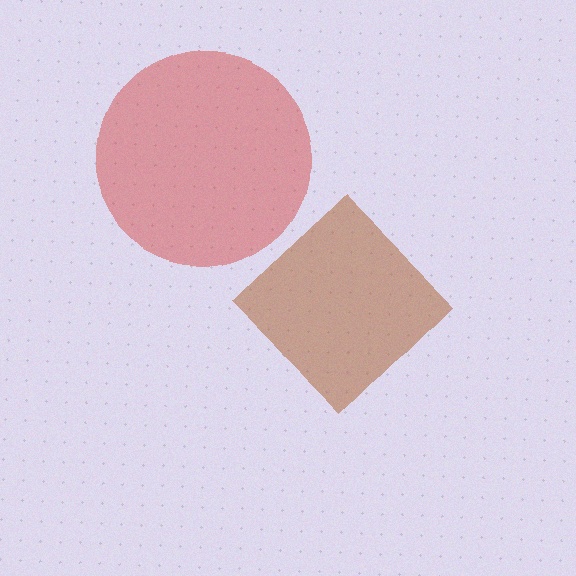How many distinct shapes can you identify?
There are 2 distinct shapes: a red circle, a brown diamond.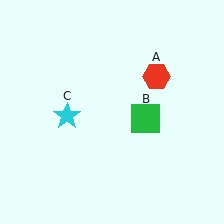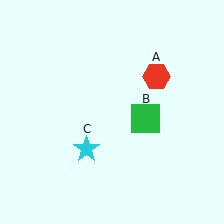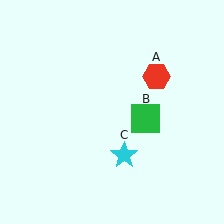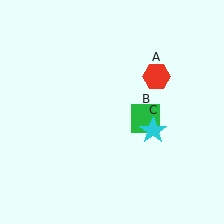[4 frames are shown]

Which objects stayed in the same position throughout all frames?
Red hexagon (object A) and green square (object B) remained stationary.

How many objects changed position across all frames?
1 object changed position: cyan star (object C).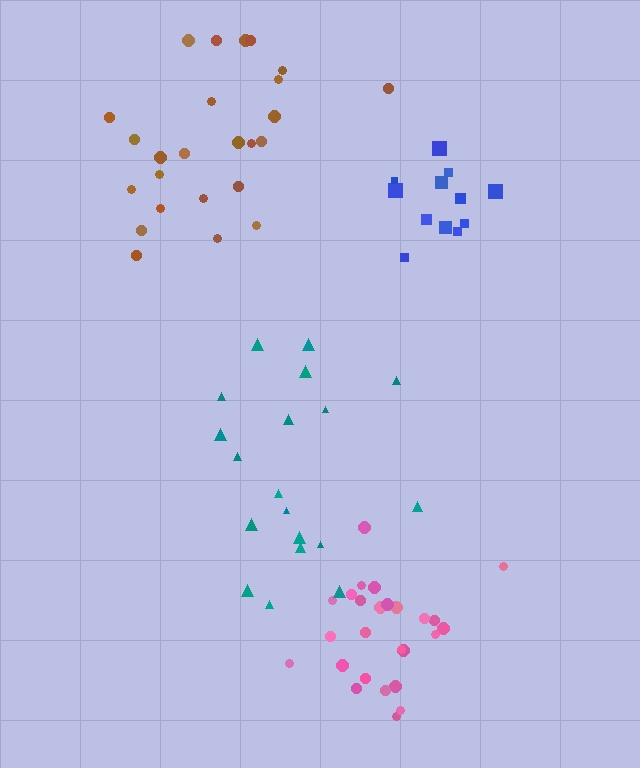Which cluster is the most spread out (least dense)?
Brown.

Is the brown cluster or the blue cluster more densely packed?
Blue.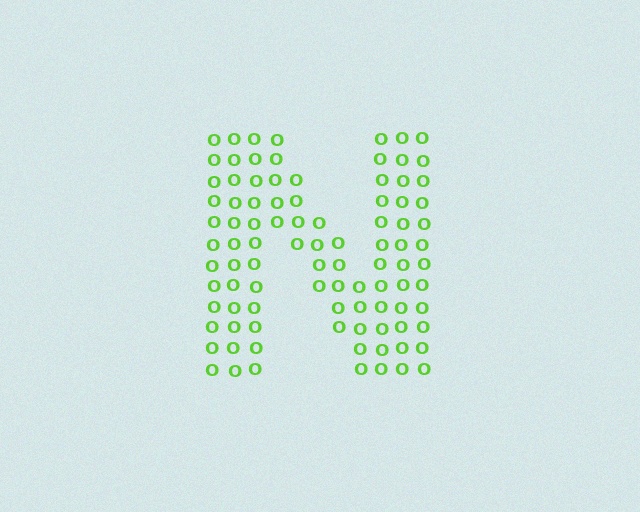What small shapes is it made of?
It is made of small letter O's.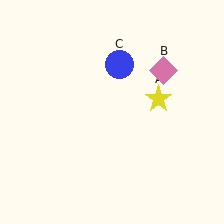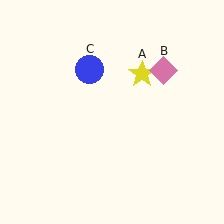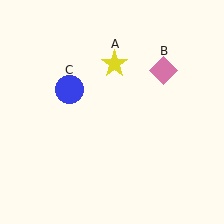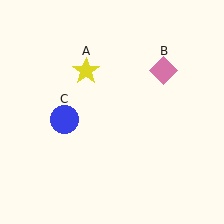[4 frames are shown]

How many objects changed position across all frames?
2 objects changed position: yellow star (object A), blue circle (object C).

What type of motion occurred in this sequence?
The yellow star (object A), blue circle (object C) rotated counterclockwise around the center of the scene.